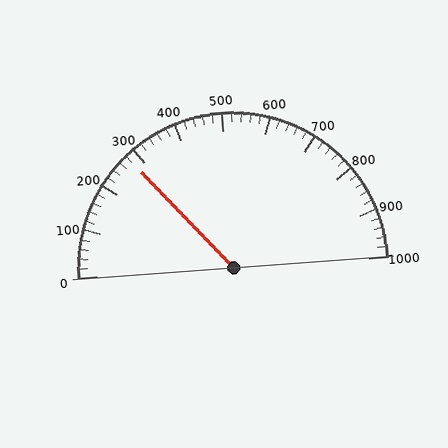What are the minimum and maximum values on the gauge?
The gauge ranges from 0 to 1000.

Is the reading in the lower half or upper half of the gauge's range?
The reading is in the lower half of the range (0 to 1000).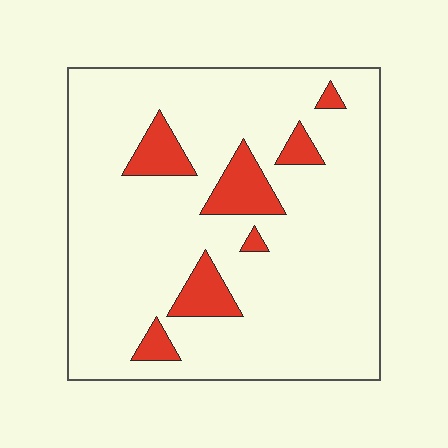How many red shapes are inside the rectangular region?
7.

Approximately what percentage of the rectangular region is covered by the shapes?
Approximately 10%.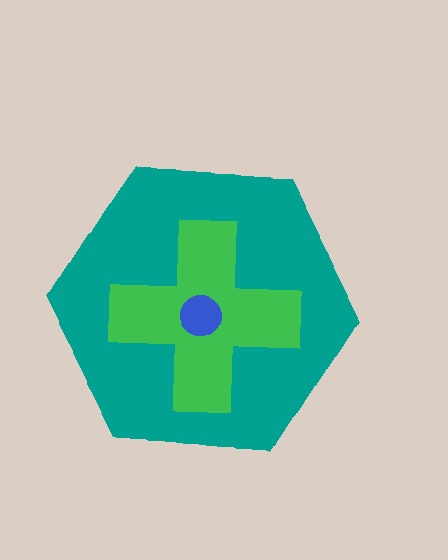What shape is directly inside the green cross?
The blue circle.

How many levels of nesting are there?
3.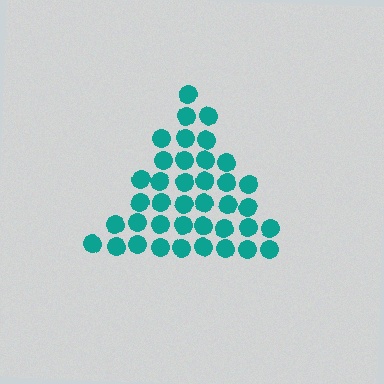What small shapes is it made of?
It is made of small circles.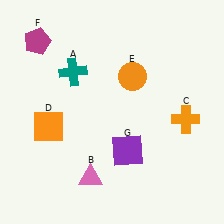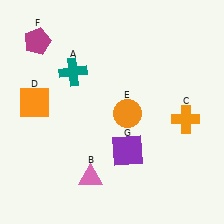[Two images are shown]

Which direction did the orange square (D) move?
The orange square (D) moved up.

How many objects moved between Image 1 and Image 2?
2 objects moved between the two images.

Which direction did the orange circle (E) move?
The orange circle (E) moved down.